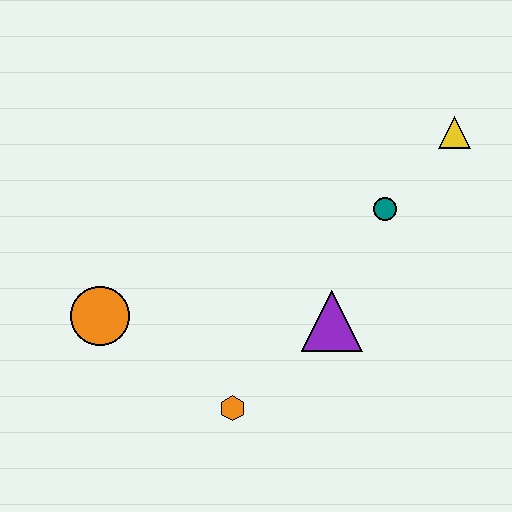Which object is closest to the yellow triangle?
The teal circle is closest to the yellow triangle.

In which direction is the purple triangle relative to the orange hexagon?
The purple triangle is to the right of the orange hexagon.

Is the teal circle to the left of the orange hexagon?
No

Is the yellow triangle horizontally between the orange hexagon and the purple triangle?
No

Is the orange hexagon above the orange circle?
No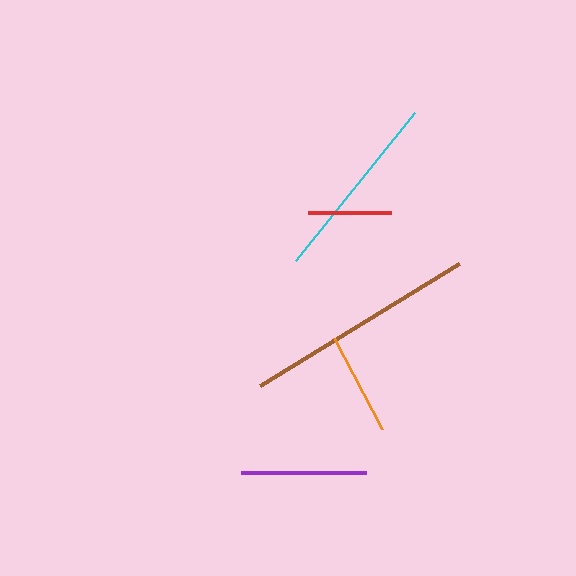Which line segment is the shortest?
The red line is the shortest at approximately 83 pixels.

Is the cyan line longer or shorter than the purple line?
The cyan line is longer than the purple line.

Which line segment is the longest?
The brown line is the longest at approximately 234 pixels.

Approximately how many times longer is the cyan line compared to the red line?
The cyan line is approximately 2.3 times the length of the red line.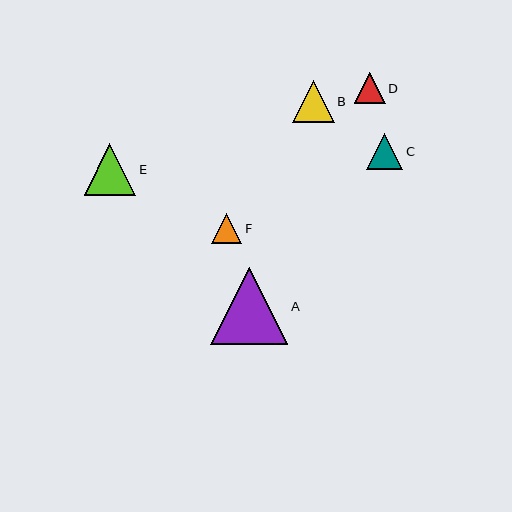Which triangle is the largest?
Triangle A is the largest with a size of approximately 77 pixels.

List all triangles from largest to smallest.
From largest to smallest: A, E, B, C, D, F.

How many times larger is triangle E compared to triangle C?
Triangle E is approximately 1.4 times the size of triangle C.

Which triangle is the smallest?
Triangle F is the smallest with a size of approximately 30 pixels.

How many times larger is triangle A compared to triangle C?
Triangle A is approximately 2.1 times the size of triangle C.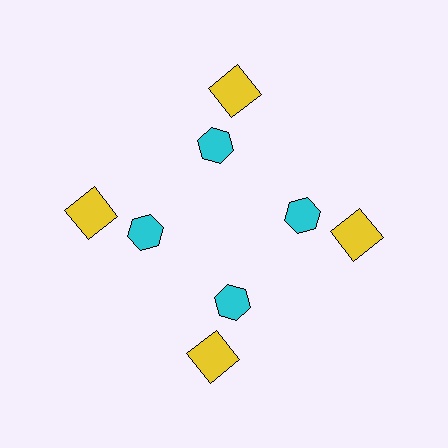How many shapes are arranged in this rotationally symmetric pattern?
There are 8 shapes, arranged in 4 groups of 2.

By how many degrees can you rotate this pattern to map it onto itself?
The pattern maps onto itself every 90 degrees of rotation.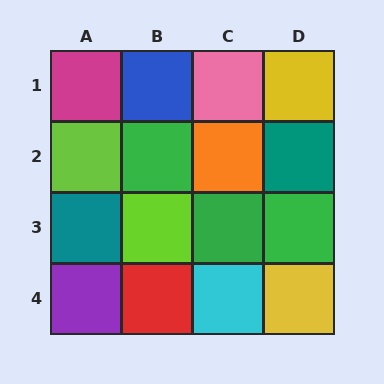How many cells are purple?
1 cell is purple.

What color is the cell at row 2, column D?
Teal.